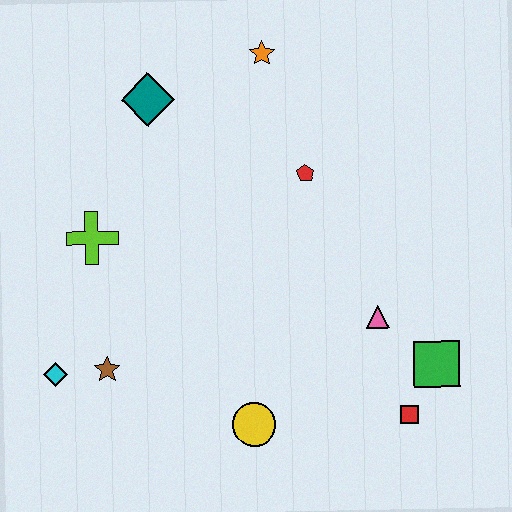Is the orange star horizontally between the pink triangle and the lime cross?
Yes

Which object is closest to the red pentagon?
The orange star is closest to the red pentagon.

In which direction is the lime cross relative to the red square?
The lime cross is to the left of the red square.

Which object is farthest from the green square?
The teal diamond is farthest from the green square.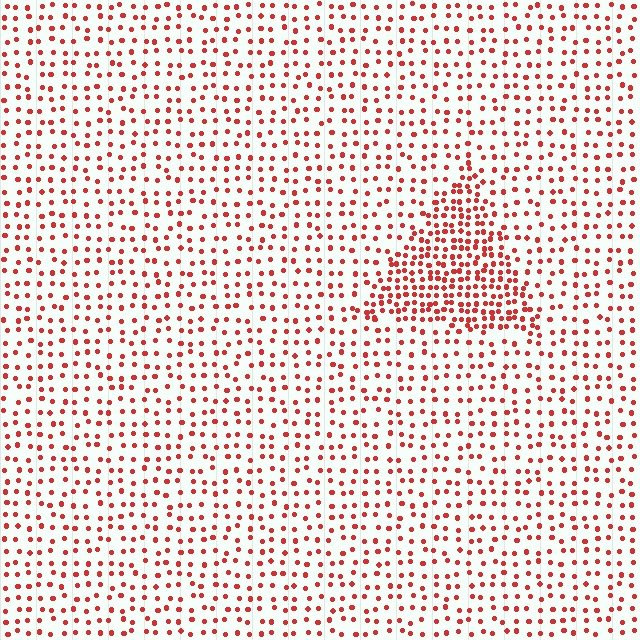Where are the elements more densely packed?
The elements are more densely packed inside the triangle boundary.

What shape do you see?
I see a triangle.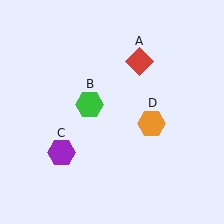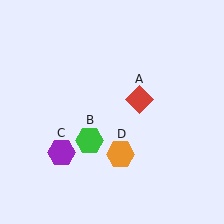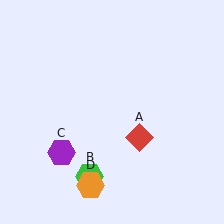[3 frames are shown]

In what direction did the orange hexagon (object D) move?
The orange hexagon (object D) moved down and to the left.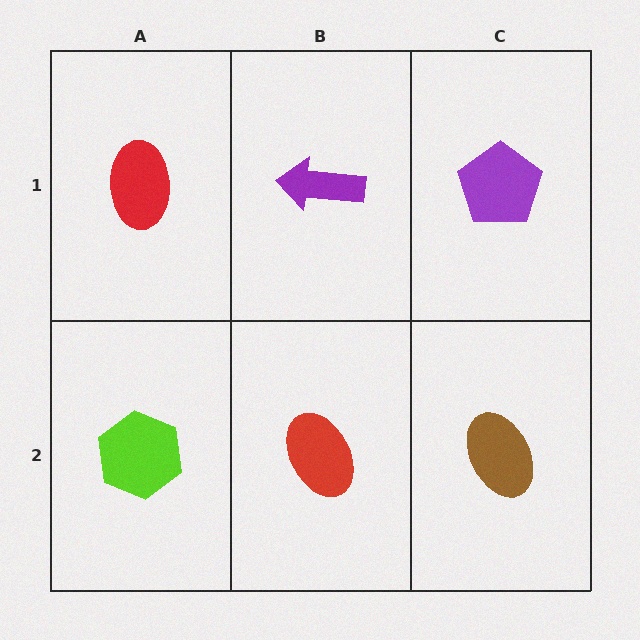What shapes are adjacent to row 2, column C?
A purple pentagon (row 1, column C), a red ellipse (row 2, column B).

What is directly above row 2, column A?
A red ellipse.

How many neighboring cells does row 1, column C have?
2.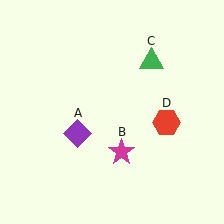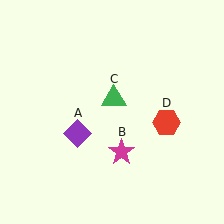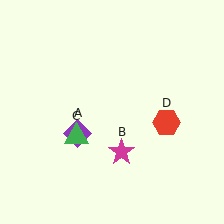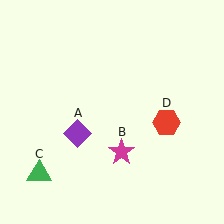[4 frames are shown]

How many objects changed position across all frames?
1 object changed position: green triangle (object C).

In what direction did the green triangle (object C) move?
The green triangle (object C) moved down and to the left.